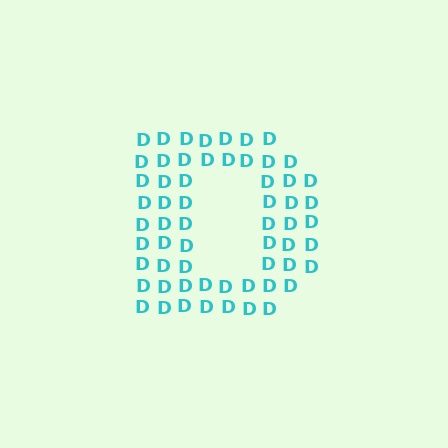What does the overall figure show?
The overall figure shows the letter D.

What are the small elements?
The small elements are letter D's.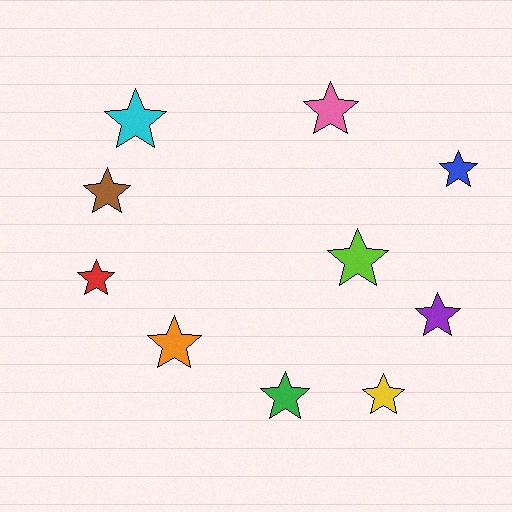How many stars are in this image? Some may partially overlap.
There are 10 stars.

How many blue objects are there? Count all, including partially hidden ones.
There is 1 blue object.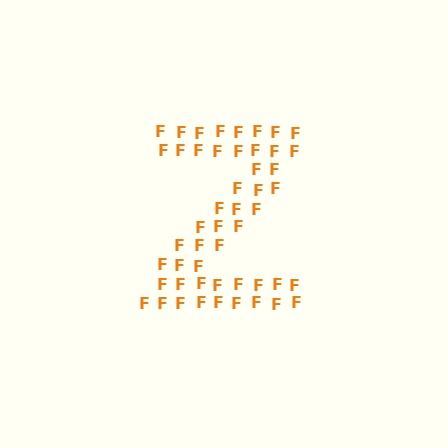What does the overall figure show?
The overall figure shows the letter Z.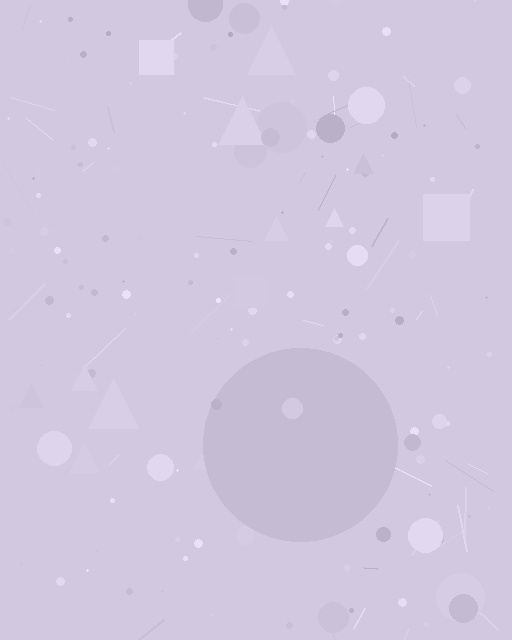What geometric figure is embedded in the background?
A circle is embedded in the background.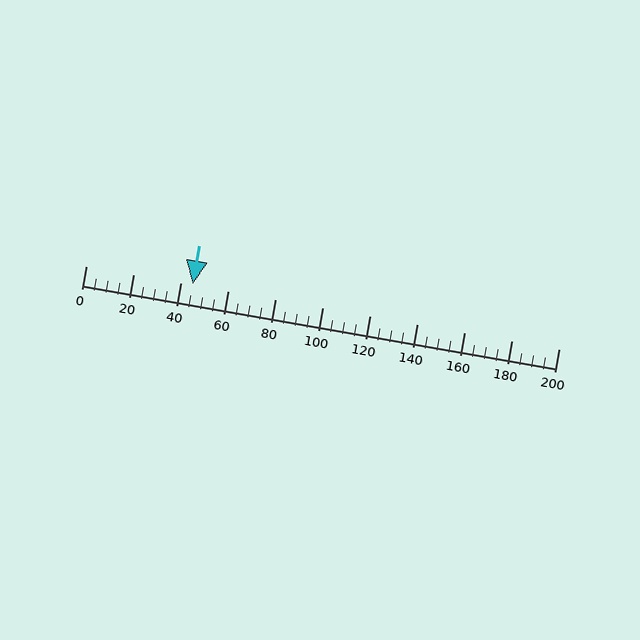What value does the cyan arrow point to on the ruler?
The cyan arrow points to approximately 45.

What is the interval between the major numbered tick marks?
The major tick marks are spaced 20 units apart.